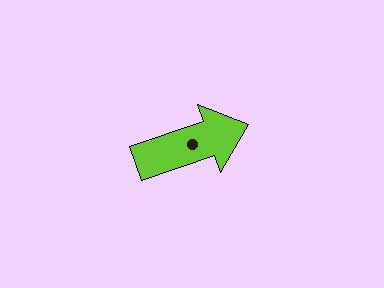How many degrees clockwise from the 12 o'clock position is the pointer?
Approximately 71 degrees.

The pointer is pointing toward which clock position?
Roughly 2 o'clock.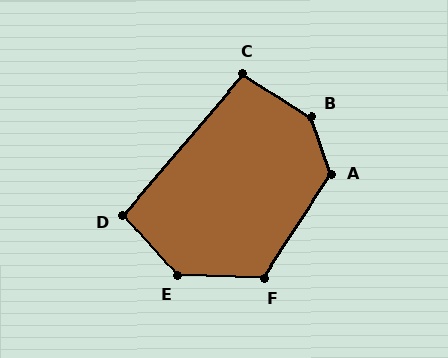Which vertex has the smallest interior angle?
C, at approximately 98 degrees.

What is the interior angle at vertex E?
Approximately 134 degrees (obtuse).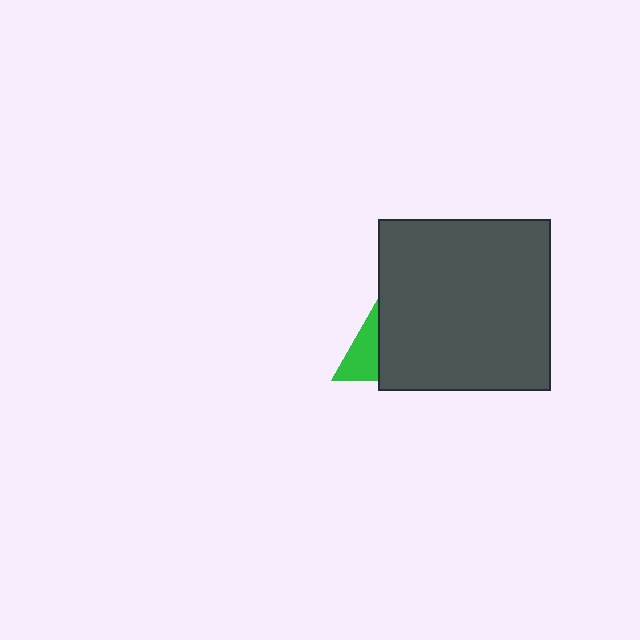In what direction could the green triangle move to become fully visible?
The green triangle could move left. That would shift it out from behind the dark gray square entirely.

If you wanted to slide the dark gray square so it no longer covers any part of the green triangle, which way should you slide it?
Slide it right — that is the most direct way to separate the two shapes.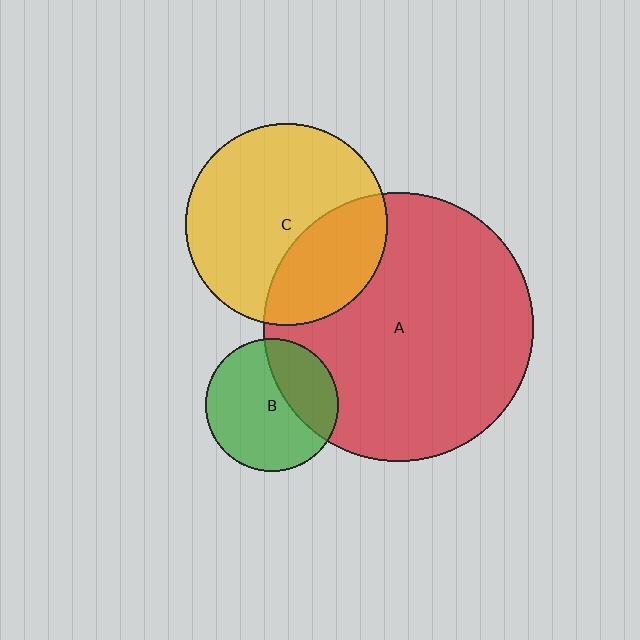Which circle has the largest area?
Circle A (red).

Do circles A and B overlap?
Yes.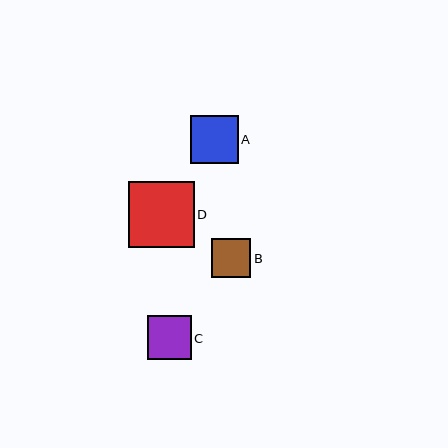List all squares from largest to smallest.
From largest to smallest: D, A, C, B.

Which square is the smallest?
Square B is the smallest with a size of approximately 39 pixels.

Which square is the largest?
Square D is the largest with a size of approximately 66 pixels.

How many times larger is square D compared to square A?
Square D is approximately 1.4 times the size of square A.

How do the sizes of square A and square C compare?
Square A and square C are approximately the same size.